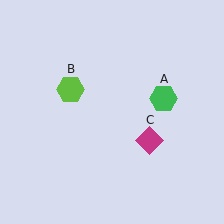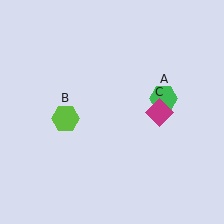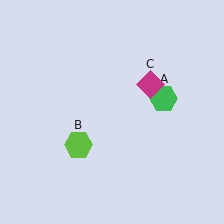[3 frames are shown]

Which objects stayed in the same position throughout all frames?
Green hexagon (object A) remained stationary.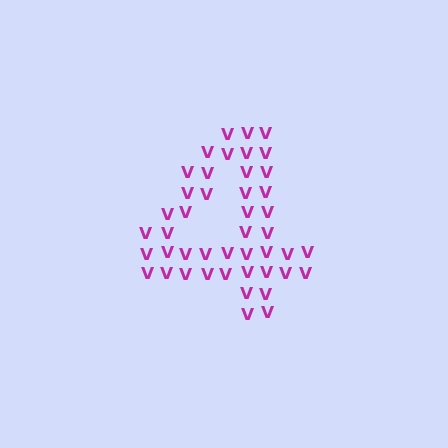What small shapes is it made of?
It is made of small letter V's.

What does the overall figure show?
The overall figure shows the digit 4.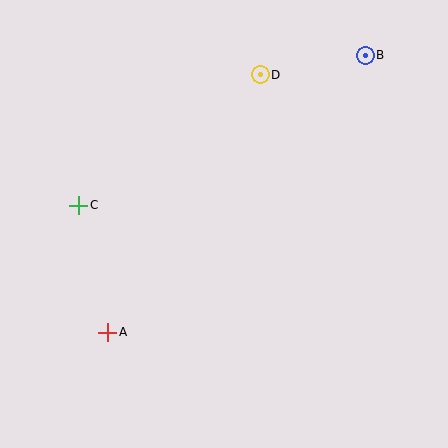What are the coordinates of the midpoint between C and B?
The midpoint between C and B is at (222, 130).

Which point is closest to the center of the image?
Point C at (79, 205) is closest to the center.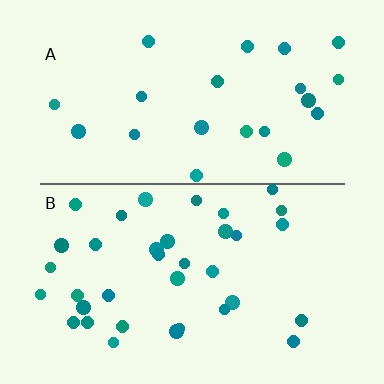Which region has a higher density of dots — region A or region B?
B (the bottom).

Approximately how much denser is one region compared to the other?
Approximately 1.6× — region B over region A.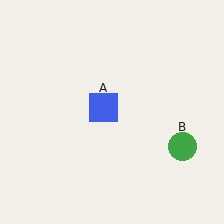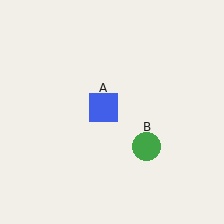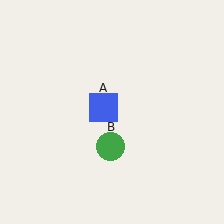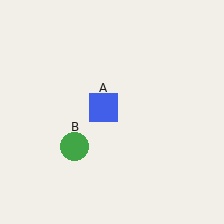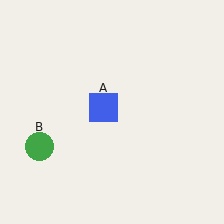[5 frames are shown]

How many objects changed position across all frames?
1 object changed position: green circle (object B).